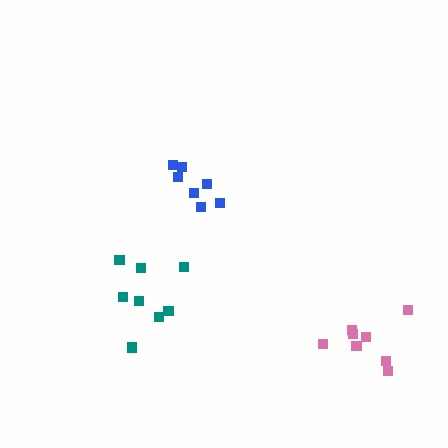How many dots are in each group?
Group 1: 8 dots, Group 2: 7 dots, Group 3: 8 dots (23 total).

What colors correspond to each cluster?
The clusters are colored: teal, blue, pink.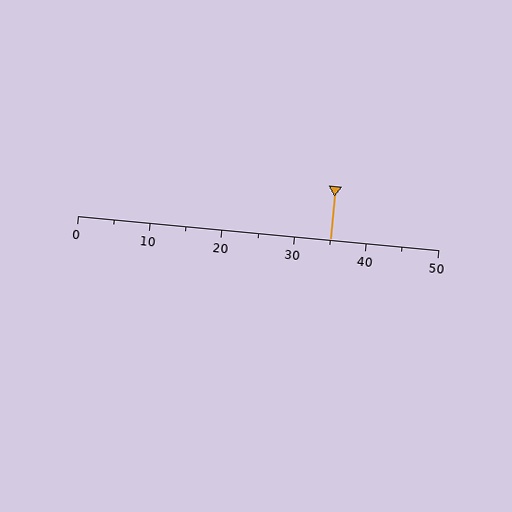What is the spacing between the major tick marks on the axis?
The major ticks are spaced 10 apart.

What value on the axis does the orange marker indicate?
The marker indicates approximately 35.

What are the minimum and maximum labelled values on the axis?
The axis runs from 0 to 50.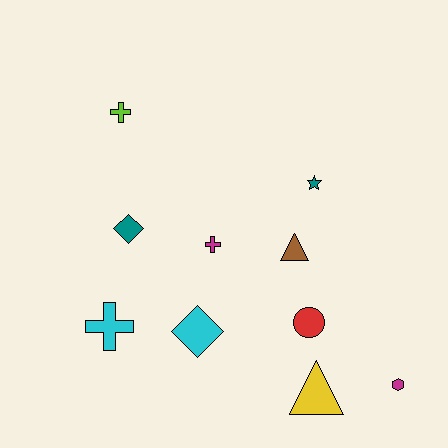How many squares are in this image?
There are no squares.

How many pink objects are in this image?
There are no pink objects.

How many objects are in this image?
There are 10 objects.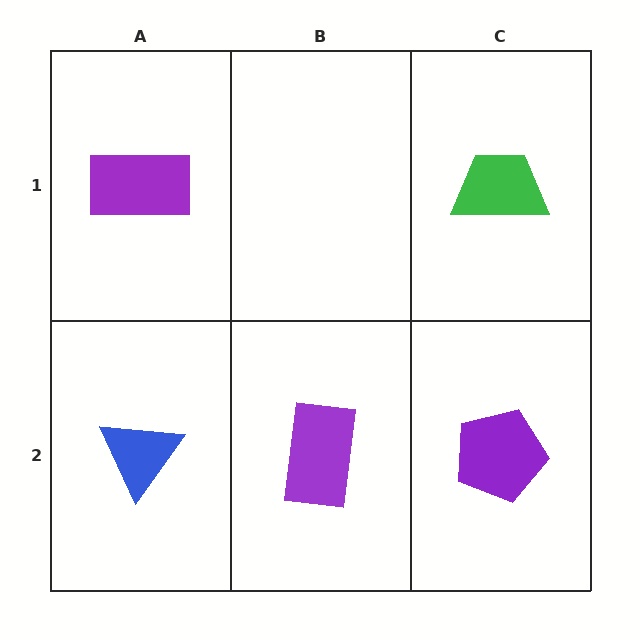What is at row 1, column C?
A green trapezoid.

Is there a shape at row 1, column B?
No, that cell is empty.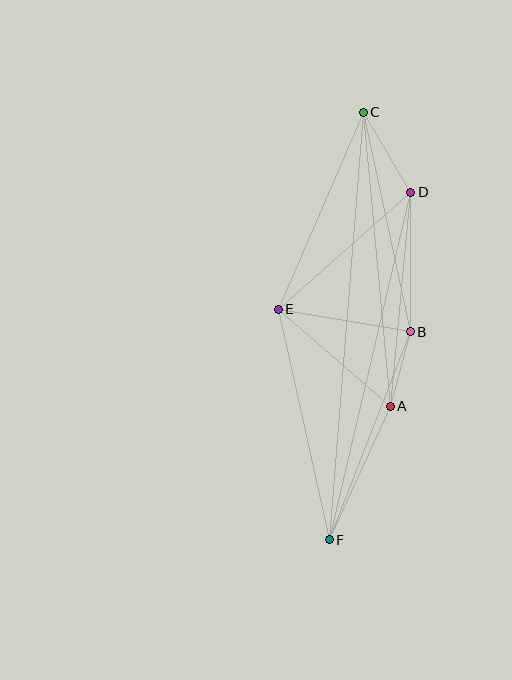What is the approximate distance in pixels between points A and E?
The distance between A and E is approximately 148 pixels.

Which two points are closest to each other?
Points A and B are closest to each other.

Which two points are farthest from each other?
Points C and F are farthest from each other.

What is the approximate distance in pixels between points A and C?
The distance between A and C is approximately 295 pixels.